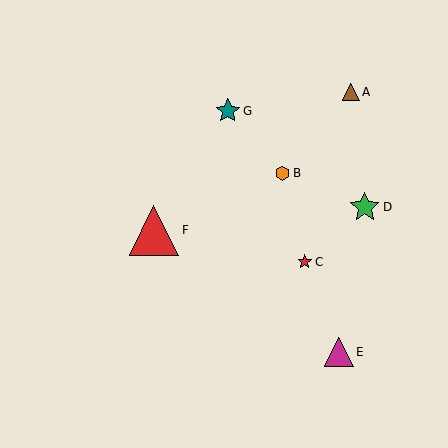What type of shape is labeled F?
Shape F is a red triangle.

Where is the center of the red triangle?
The center of the red triangle is at (154, 230).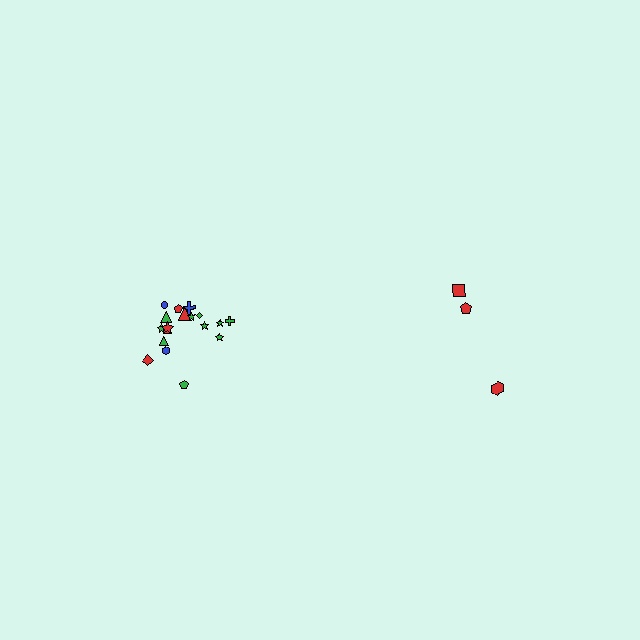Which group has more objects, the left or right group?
The left group.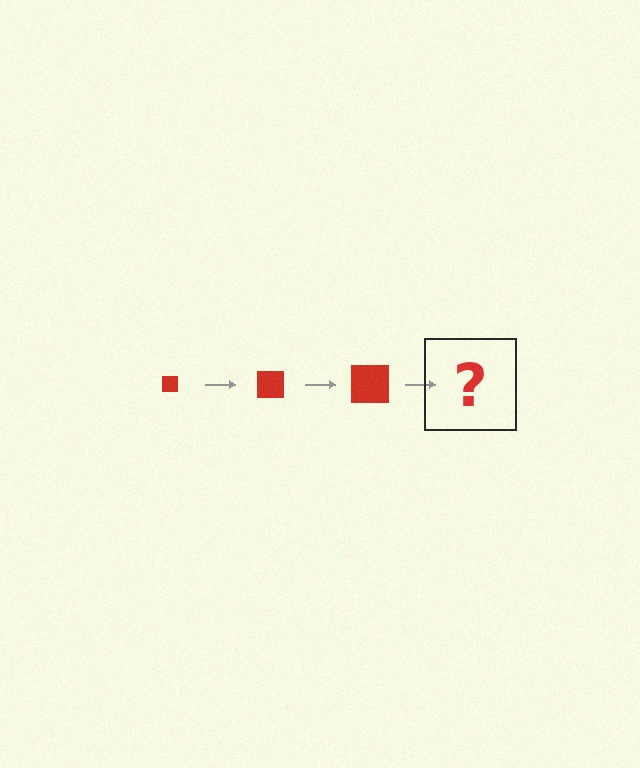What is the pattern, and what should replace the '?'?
The pattern is that the square gets progressively larger each step. The '?' should be a red square, larger than the previous one.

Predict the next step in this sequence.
The next step is a red square, larger than the previous one.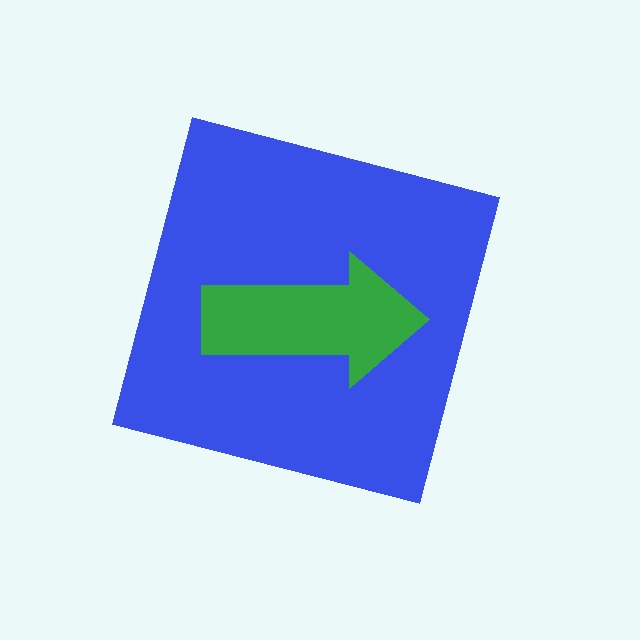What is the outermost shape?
The blue square.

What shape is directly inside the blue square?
The green arrow.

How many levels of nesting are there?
2.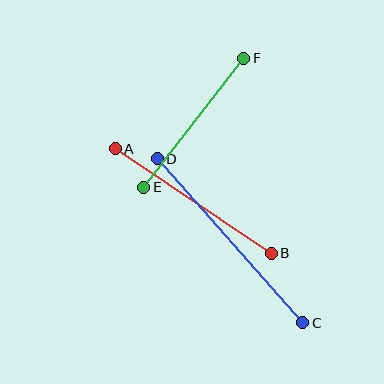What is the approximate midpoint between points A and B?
The midpoint is at approximately (193, 201) pixels.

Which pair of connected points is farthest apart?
Points C and D are farthest apart.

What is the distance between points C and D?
The distance is approximately 219 pixels.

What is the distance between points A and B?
The distance is approximately 188 pixels.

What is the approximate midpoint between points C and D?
The midpoint is at approximately (230, 241) pixels.